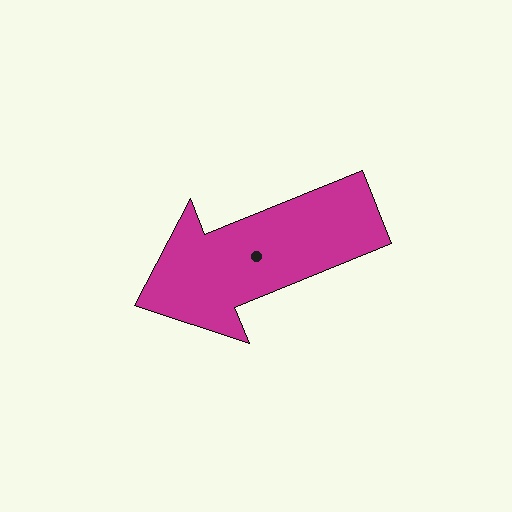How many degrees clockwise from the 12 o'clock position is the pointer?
Approximately 248 degrees.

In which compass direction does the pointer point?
West.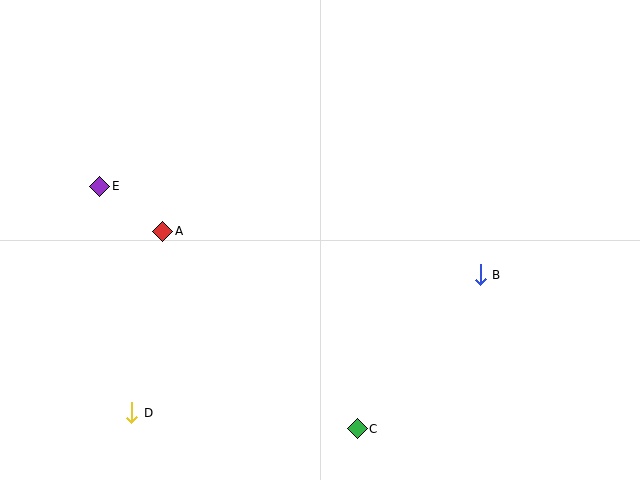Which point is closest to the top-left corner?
Point E is closest to the top-left corner.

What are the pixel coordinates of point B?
Point B is at (480, 275).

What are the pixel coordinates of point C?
Point C is at (357, 429).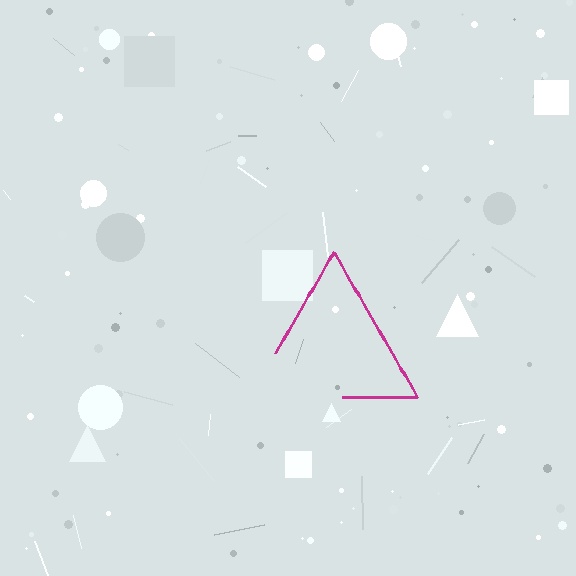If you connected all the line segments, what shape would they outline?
They would outline a triangle.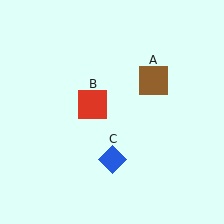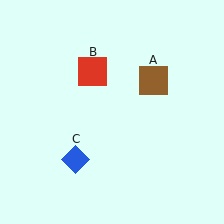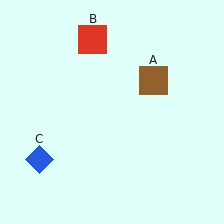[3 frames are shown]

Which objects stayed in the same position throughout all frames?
Brown square (object A) remained stationary.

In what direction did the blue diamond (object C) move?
The blue diamond (object C) moved left.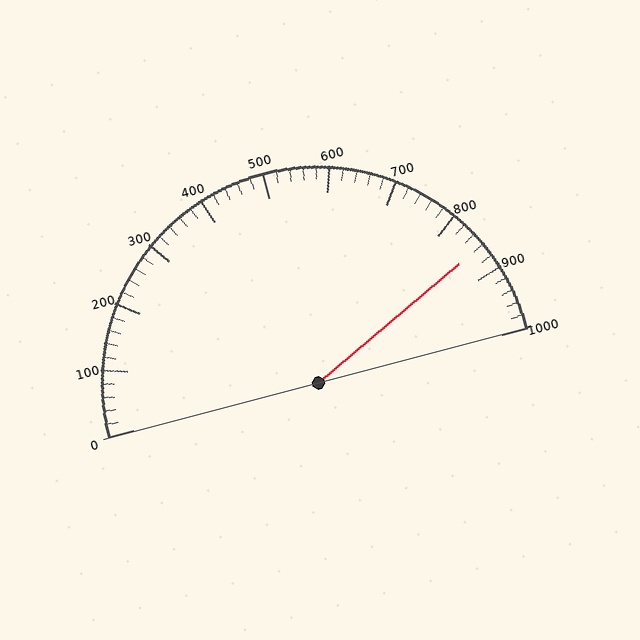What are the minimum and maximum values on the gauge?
The gauge ranges from 0 to 1000.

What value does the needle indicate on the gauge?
The needle indicates approximately 860.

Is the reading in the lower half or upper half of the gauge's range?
The reading is in the upper half of the range (0 to 1000).